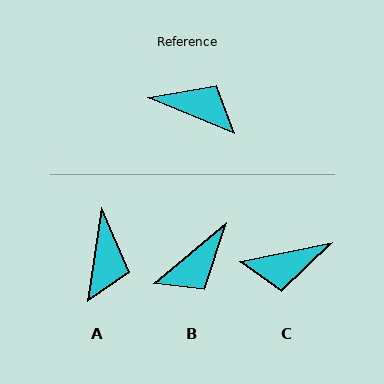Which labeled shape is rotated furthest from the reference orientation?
C, about 146 degrees away.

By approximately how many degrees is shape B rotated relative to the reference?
Approximately 117 degrees clockwise.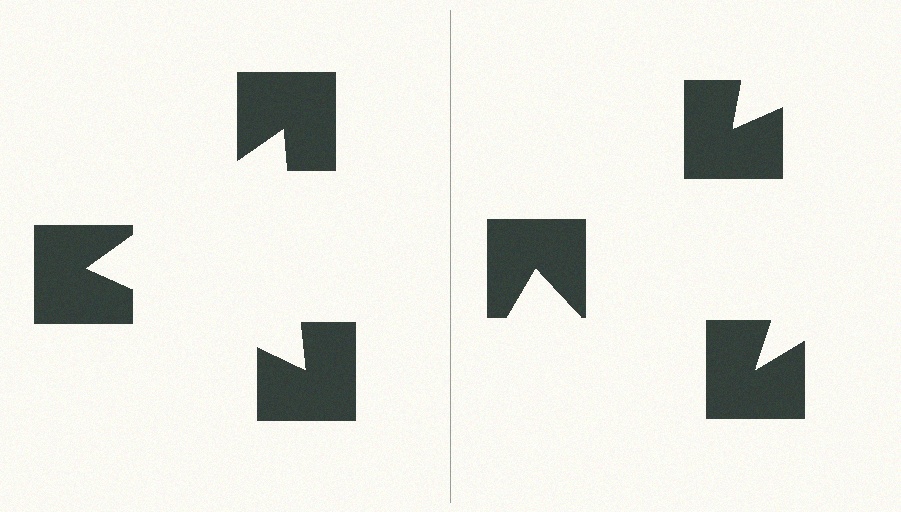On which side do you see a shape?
An illusory triangle appears on the left side. On the right side the wedge cuts are rotated, so no coherent shape forms.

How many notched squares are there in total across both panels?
6 — 3 on each side.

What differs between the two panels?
The notched squares are positioned identically on both sides; only the wedge orientations differ. On the left they align to a triangle; on the right they are misaligned.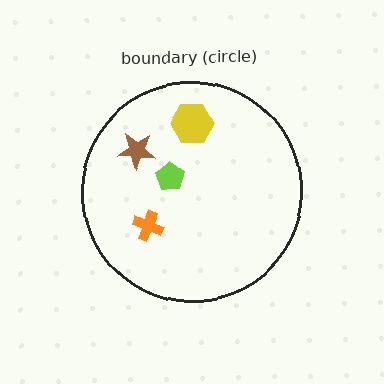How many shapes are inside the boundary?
4 inside, 0 outside.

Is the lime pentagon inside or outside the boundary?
Inside.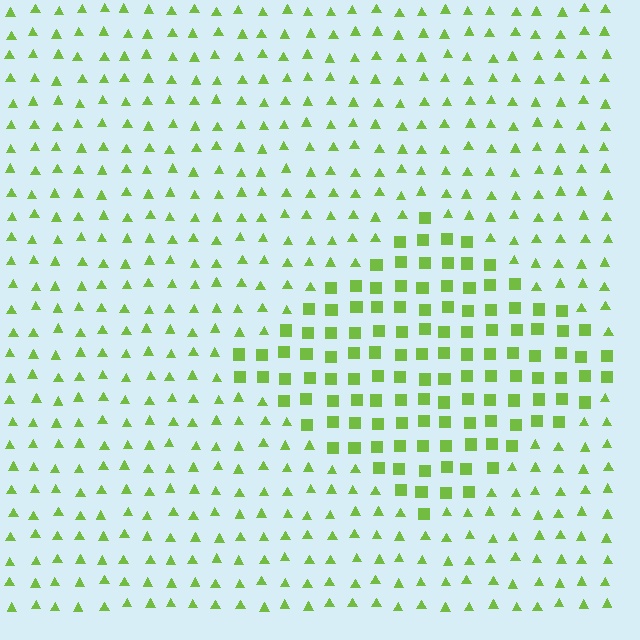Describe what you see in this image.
The image is filled with small lime elements arranged in a uniform grid. A diamond-shaped region contains squares, while the surrounding area contains triangles. The boundary is defined purely by the change in element shape.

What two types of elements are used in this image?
The image uses squares inside the diamond region and triangles outside it.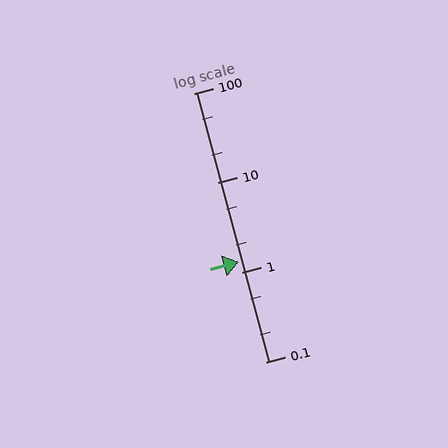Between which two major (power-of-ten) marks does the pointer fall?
The pointer is between 1 and 10.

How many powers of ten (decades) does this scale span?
The scale spans 3 decades, from 0.1 to 100.